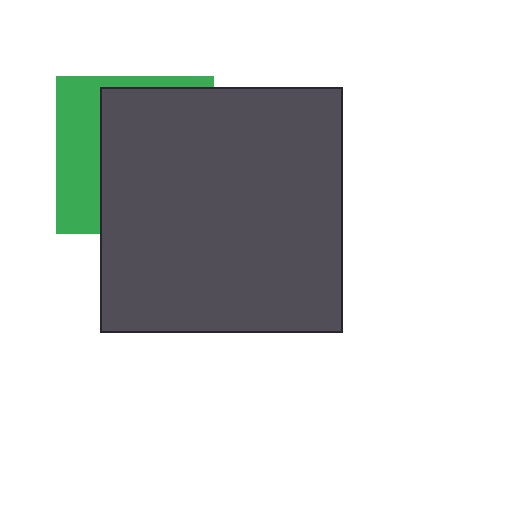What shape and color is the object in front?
The object in front is a dark gray rectangle.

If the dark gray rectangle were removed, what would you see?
You would see the complete green square.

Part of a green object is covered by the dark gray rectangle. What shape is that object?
It is a square.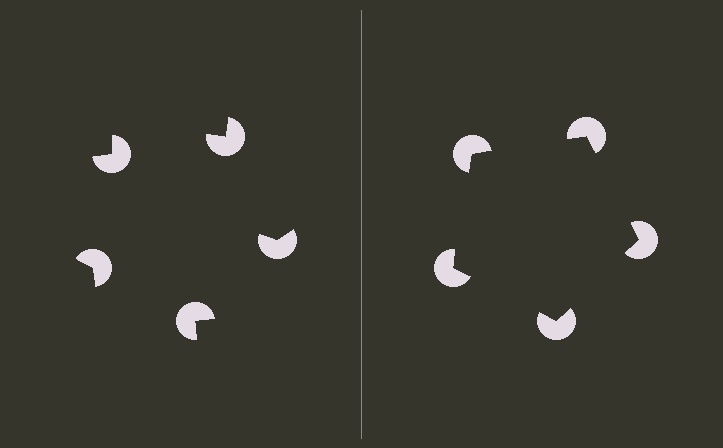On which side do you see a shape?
An illusory pentagon appears on the right side. On the left side the wedge cuts are rotated, so no coherent shape forms.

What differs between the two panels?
The pac-man discs are positioned identically on both sides; only the wedge orientations differ. On the right they align to a pentagon; on the left they are misaligned.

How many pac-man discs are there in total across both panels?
10 — 5 on each side.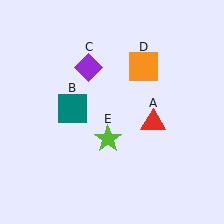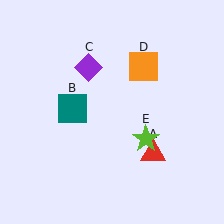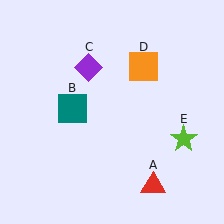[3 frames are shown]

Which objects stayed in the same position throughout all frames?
Teal square (object B) and purple diamond (object C) and orange square (object D) remained stationary.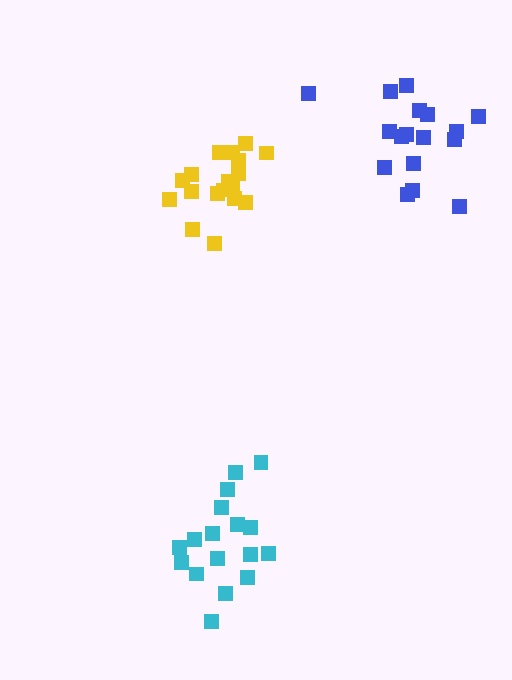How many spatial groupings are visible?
There are 3 spatial groupings.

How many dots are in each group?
Group 1: 20 dots, Group 2: 17 dots, Group 3: 17 dots (54 total).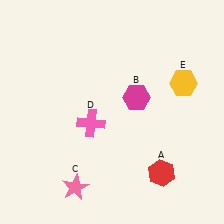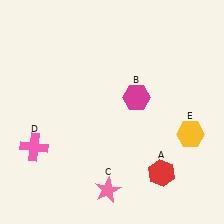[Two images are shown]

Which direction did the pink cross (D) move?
The pink cross (D) moved left.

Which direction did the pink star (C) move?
The pink star (C) moved right.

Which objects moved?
The objects that moved are: the pink star (C), the pink cross (D), the yellow hexagon (E).